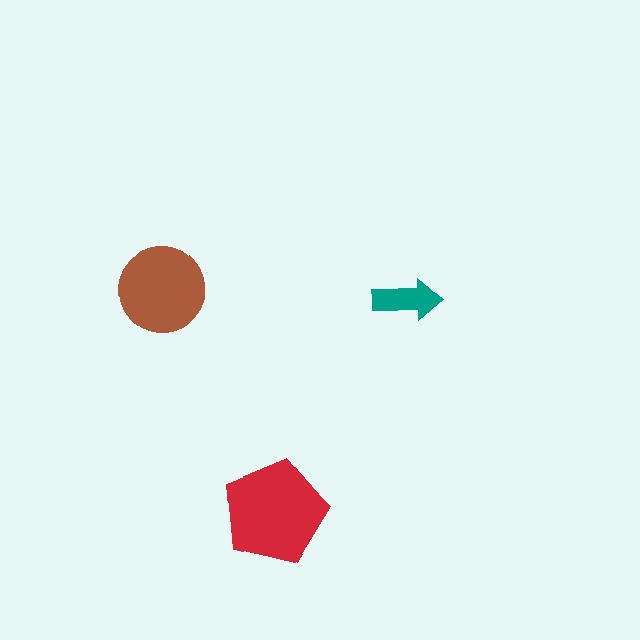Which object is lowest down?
The red pentagon is bottommost.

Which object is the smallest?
The teal arrow.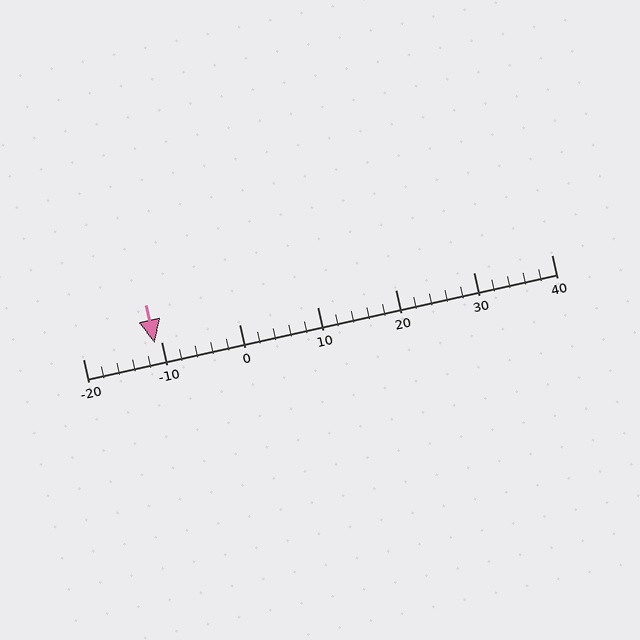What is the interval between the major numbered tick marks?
The major tick marks are spaced 10 units apart.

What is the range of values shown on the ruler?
The ruler shows values from -20 to 40.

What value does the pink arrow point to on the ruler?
The pink arrow points to approximately -11.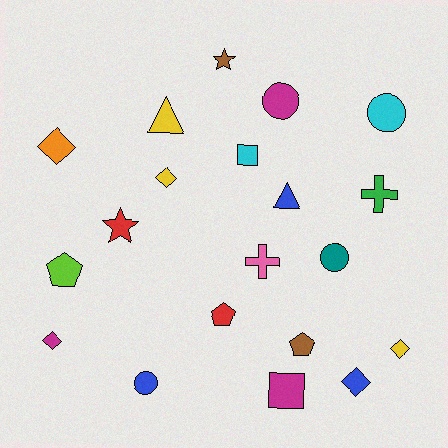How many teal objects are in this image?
There is 1 teal object.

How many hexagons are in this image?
There are no hexagons.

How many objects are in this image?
There are 20 objects.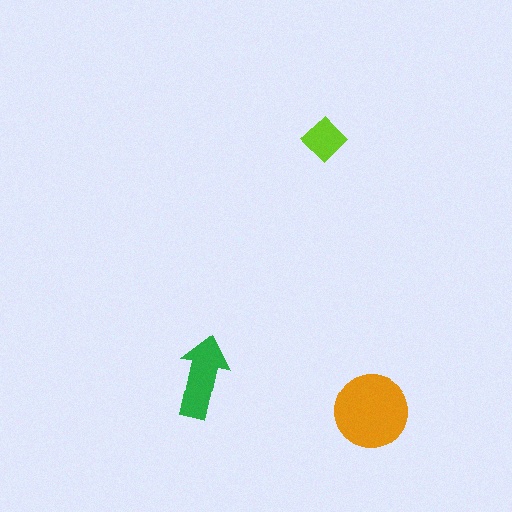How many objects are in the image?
There are 3 objects in the image.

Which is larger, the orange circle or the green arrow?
The orange circle.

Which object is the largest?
The orange circle.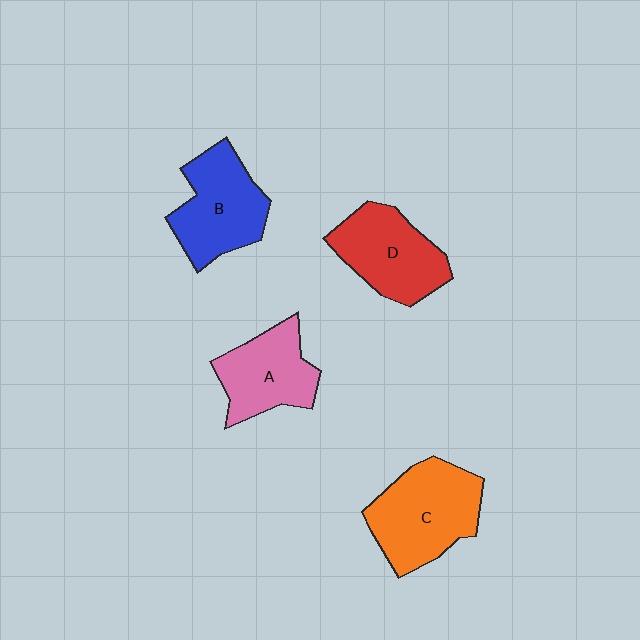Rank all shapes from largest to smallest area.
From largest to smallest: C (orange), B (blue), D (red), A (pink).